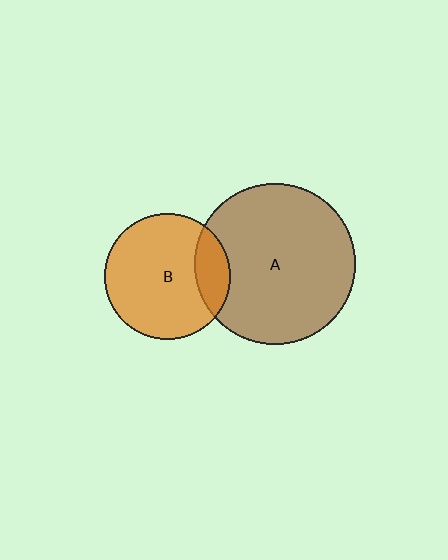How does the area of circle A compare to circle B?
Approximately 1.6 times.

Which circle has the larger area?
Circle A (brown).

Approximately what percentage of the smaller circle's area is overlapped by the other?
Approximately 20%.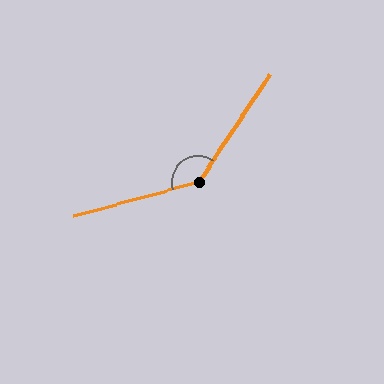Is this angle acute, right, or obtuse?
It is obtuse.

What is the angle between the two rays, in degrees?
Approximately 139 degrees.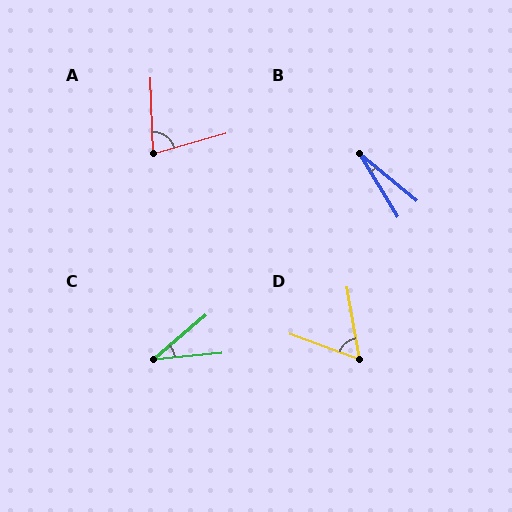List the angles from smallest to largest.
B (19°), C (35°), D (60°), A (76°).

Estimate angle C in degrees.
Approximately 35 degrees.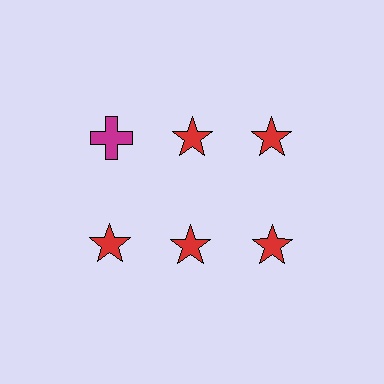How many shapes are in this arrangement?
There are 6 shapes arranged in a grid pattern.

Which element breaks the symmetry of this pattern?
The magenta cross in the top row, leftmost column breaks the symmetry. All other shapes are red stars.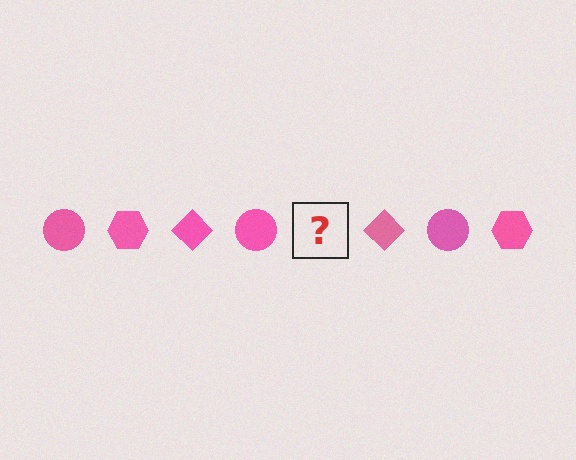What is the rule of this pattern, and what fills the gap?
The rule is that the pattern cycles through circle, hexagon, diamond shapes in pink. The gap should be filled with a pink hexagon.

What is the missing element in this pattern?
The missing element is a pink hexagon.